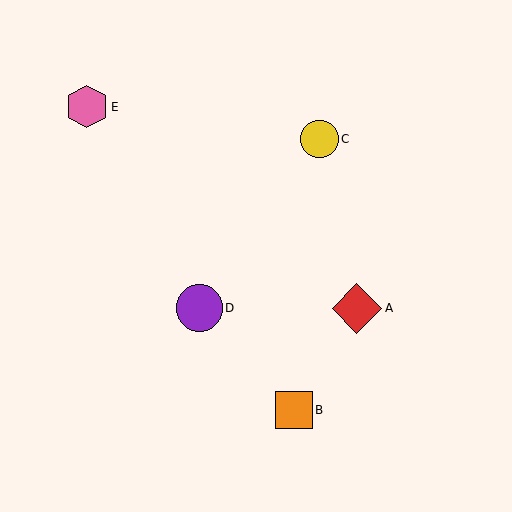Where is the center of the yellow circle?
The center of the yellow circle is at (319, 139).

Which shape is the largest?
The red diamond (labeled A) is the largest.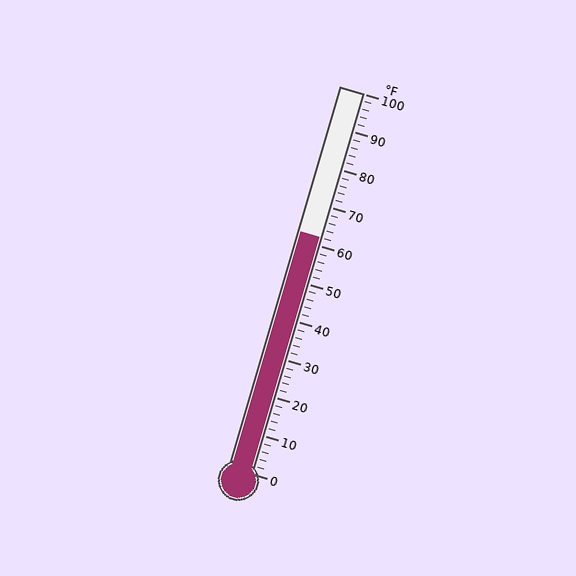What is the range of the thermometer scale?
The thermometer scale ranges from 0°F to 100°F.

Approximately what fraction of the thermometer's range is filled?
The thermometer is filled to approximately 60% of its range.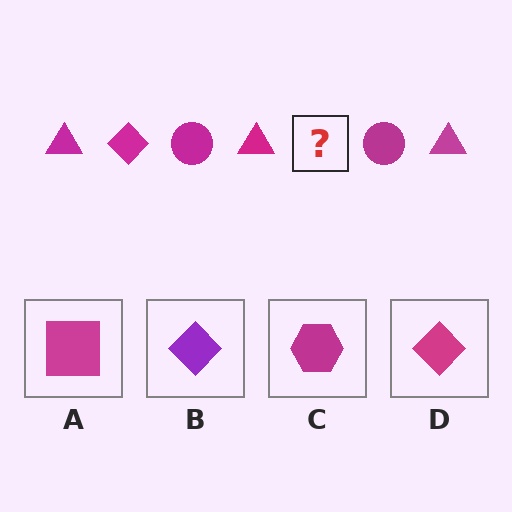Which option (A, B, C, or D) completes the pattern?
D.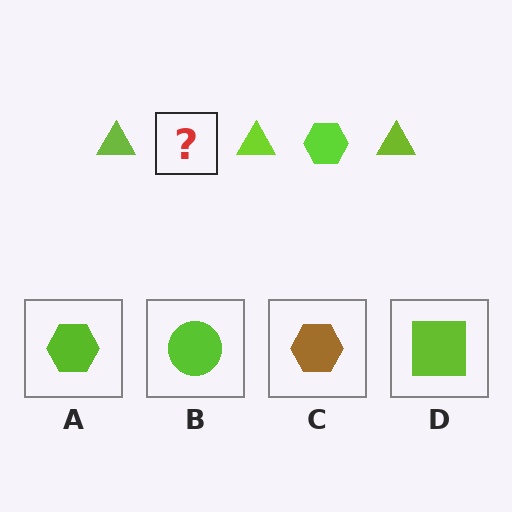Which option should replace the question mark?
Option A.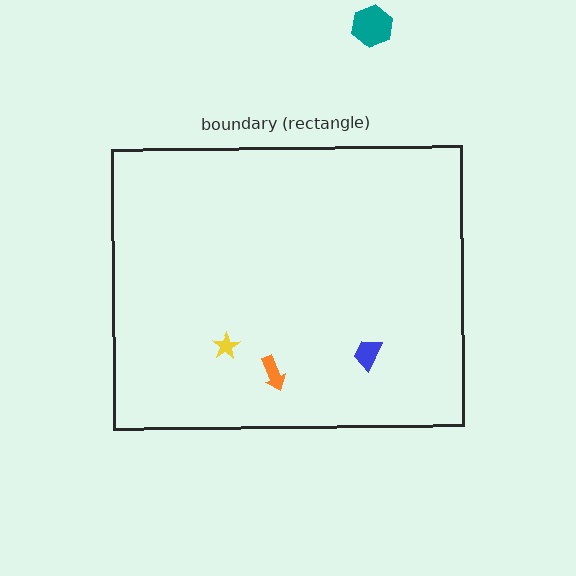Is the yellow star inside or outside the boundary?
Inside.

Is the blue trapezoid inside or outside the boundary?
Inside.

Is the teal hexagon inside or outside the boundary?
Outside.